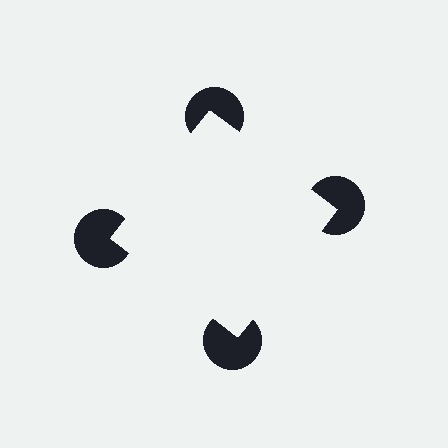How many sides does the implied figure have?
4 sides.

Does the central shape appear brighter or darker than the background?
It typically appears slightly brighter than the background, even though no actual brightness change is drawn.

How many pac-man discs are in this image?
There are 4 — one at each vertex of the illusory square.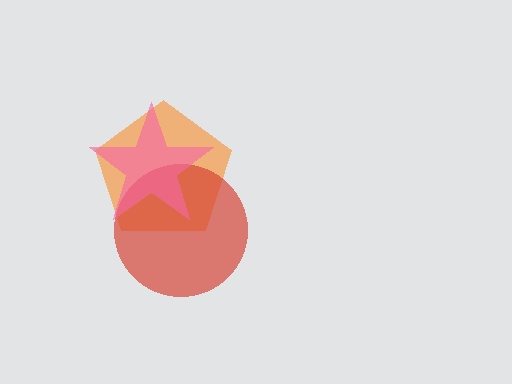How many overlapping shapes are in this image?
There are 3 overlapping shapes in the image.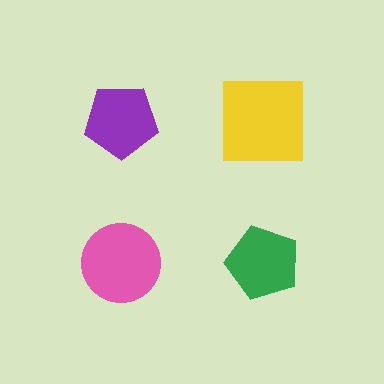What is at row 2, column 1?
A pink circle.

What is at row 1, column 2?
A yellow square.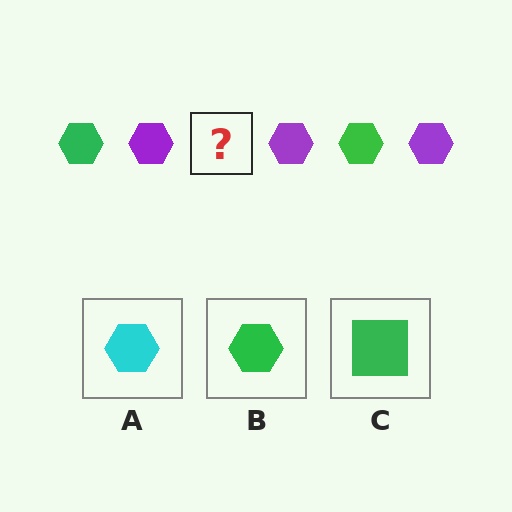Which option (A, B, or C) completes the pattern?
B.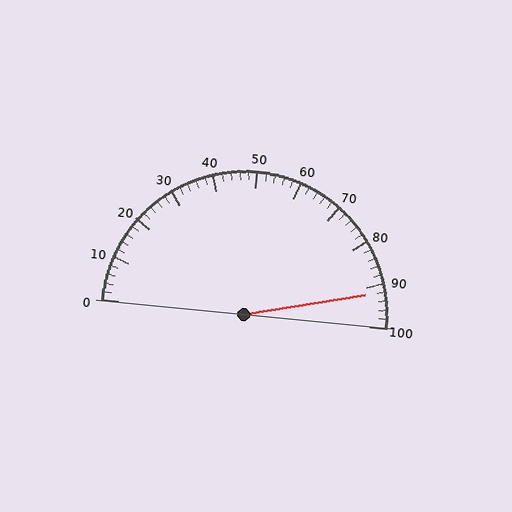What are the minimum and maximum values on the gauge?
The gauge ranges from 0 to 100.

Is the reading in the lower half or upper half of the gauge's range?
The reading is in the upper half of the range (0 to 100).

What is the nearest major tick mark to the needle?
The nearest major tick mark is 90.